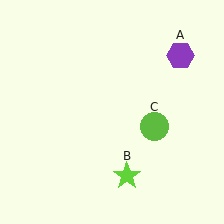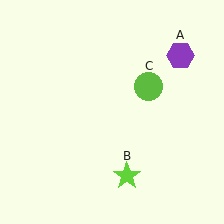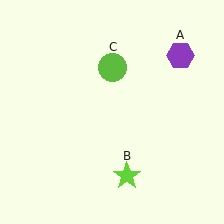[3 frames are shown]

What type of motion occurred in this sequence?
The lime circle (object C) rotated counterclockwise around the center of the scene.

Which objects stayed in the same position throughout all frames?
Purple hexagon (object A) and lime star (object B) remained stationary.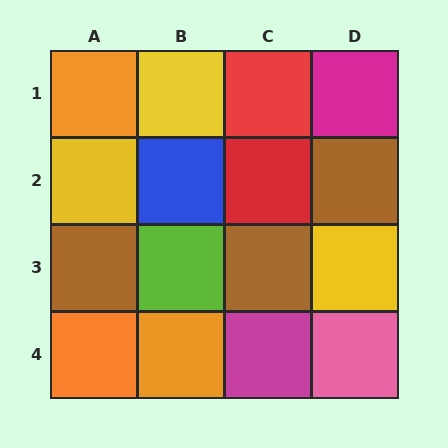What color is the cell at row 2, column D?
Brown.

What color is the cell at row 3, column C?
Brown.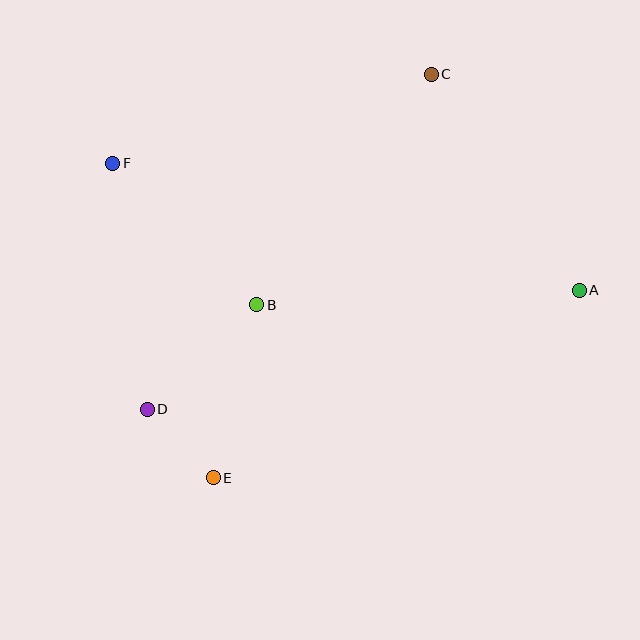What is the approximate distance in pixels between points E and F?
The distance between E and F is approximately 330 pixels.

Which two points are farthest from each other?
Points A and F are farthest from each other.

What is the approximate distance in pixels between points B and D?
The distance between B and D is approximately 151 pixels.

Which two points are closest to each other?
Points D and E are closest to each other.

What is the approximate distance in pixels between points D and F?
The distance between D and F is approximately 248 pixels.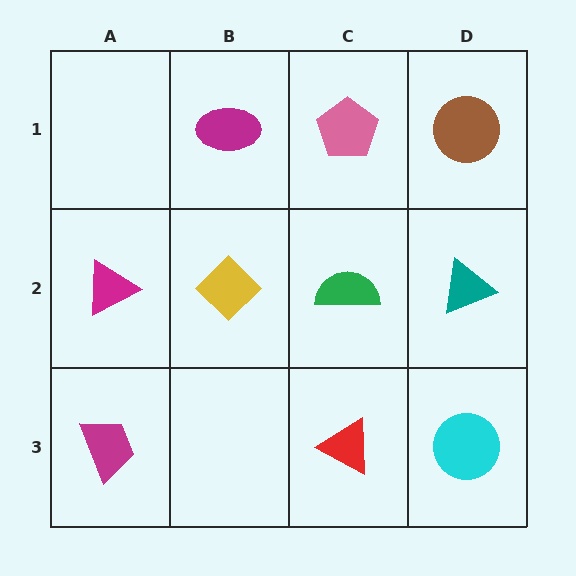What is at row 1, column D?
A brown circle.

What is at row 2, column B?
A yellow diamond.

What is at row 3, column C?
A red triangle.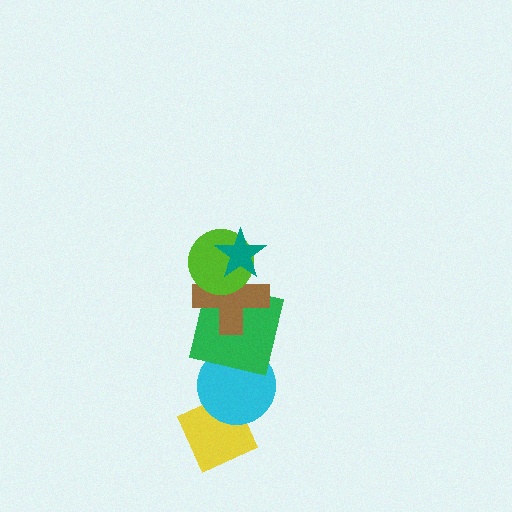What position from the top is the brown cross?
The brown cross is 3rd from the top.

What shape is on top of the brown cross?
The lime circle is on top of the brown cross.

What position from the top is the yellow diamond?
The yellow diamond is 6th from the top.